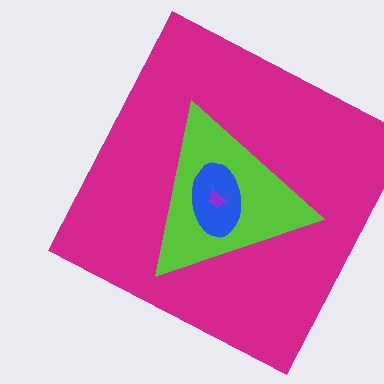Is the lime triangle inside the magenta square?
Yes.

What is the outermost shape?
The magenta square.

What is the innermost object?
The purple trapezoid.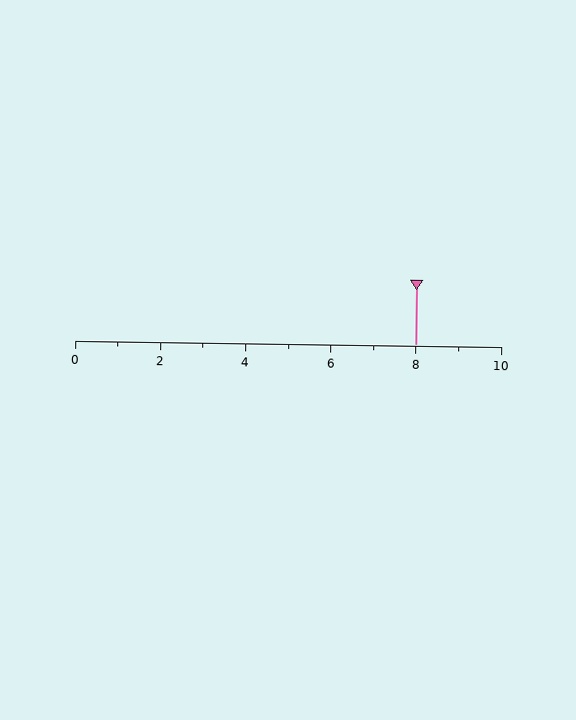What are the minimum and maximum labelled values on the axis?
The axis runs from 0 to 10.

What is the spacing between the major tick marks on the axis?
The major ticks are spaced 2 apart.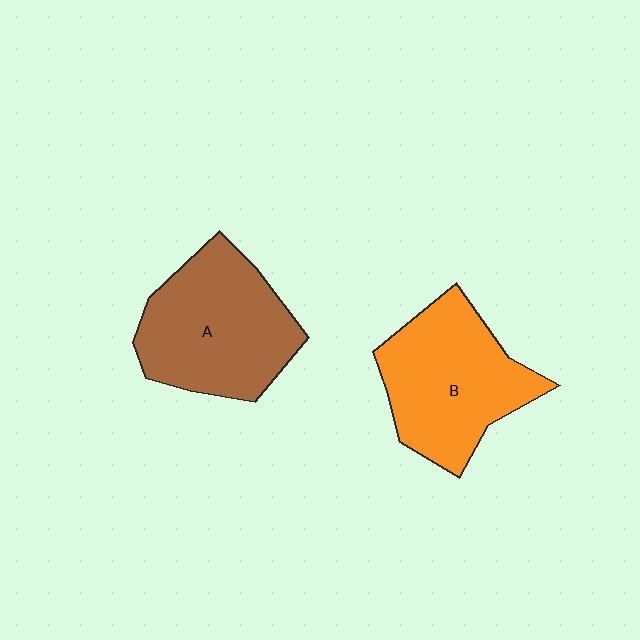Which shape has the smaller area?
Shape B (orange).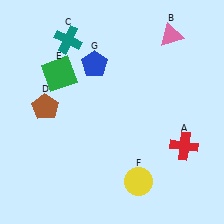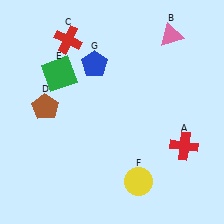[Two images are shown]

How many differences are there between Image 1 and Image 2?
There is 1 difference between the two images.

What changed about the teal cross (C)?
In Image 1, C is teal. In Image 2, it changed to red.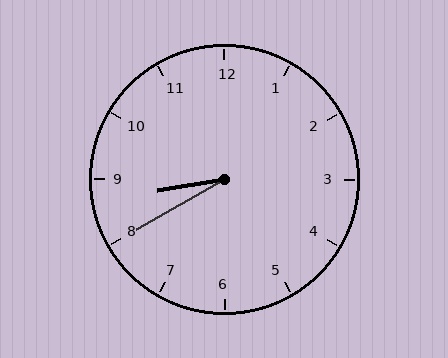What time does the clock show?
8:40.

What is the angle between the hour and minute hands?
Approximately 20 degrees.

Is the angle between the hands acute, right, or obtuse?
It is acute.